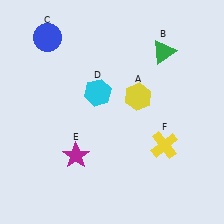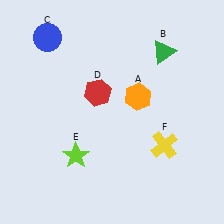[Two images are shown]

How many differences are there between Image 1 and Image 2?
There are 3 differences between the two images.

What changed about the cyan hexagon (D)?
In Image 1, D is cyan. In Image 2, it changed to red.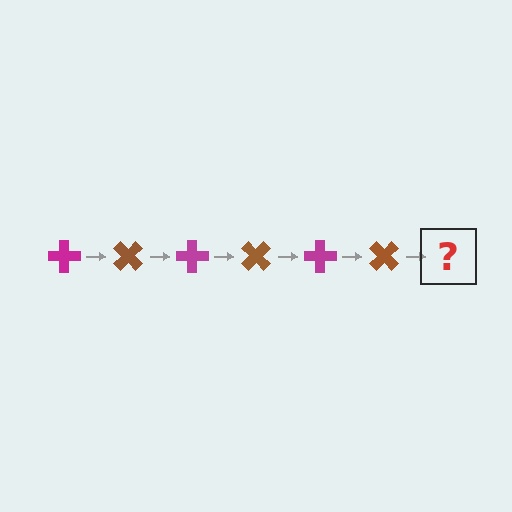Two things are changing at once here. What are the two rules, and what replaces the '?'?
The two rules are that it rotates 45 degrees each step and the color cycles through magenta and brown. The '?' should be a magenta cross, rotated 270 degrees from the start.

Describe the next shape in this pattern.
It should be a magenta cross, rotated 270 degrees from the start.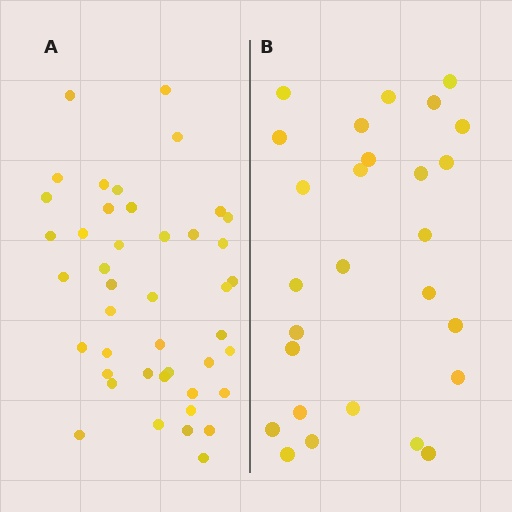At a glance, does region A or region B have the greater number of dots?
Region A (the left region) has more dots.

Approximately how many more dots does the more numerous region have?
Region A has approximately 15 more dots than region B.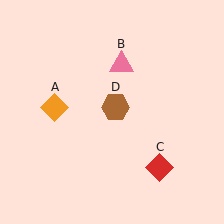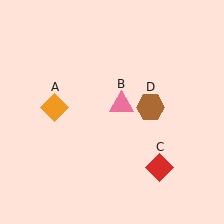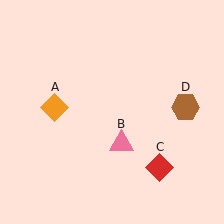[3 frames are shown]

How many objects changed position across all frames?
2 objects changed position: pink triangle (object B), brown hexagon (object D).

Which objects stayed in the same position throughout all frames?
Orange diamond (object A) and red diamond (object C) remained stationary.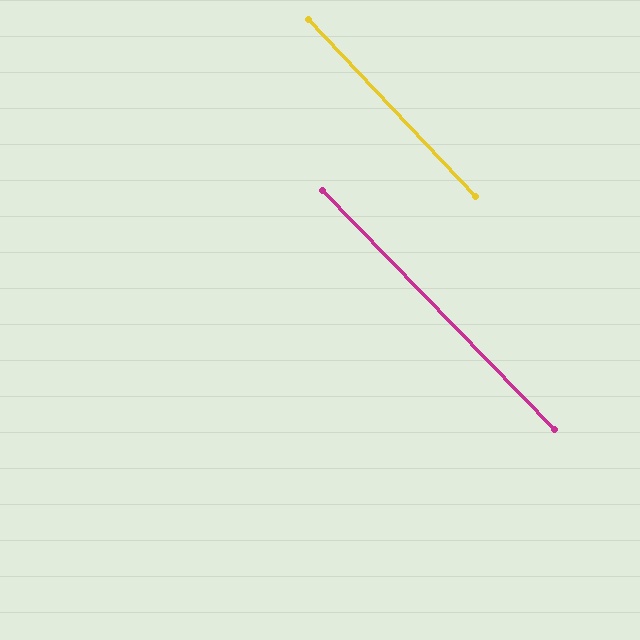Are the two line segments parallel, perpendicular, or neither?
Parallel — their directions differ by only 0.9°.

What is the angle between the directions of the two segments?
Approximately 1 degree.